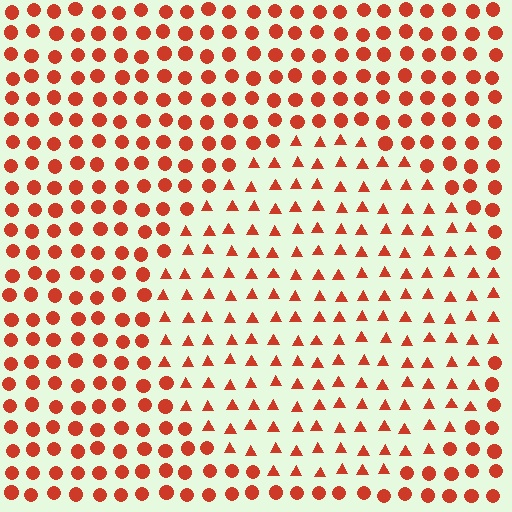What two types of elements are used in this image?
The image uses triangles inside the circle region and circles outside it.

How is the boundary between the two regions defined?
The boundary is defined by a change in element shape: triangles inside vs. circles outside. All elements share the same color and spacing.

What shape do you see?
I see a circle.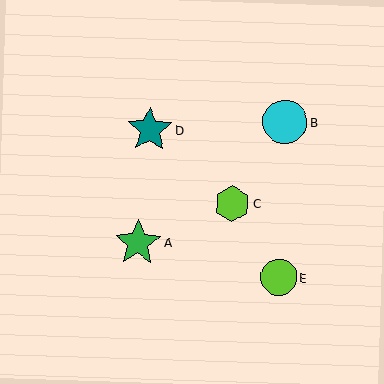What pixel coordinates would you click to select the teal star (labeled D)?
Click at (150, 130) to select the teal star D.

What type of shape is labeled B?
Shape B is a cyan circle.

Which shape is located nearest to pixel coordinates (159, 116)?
The teal star (labeled D) at (150, 130) is nearest to that location.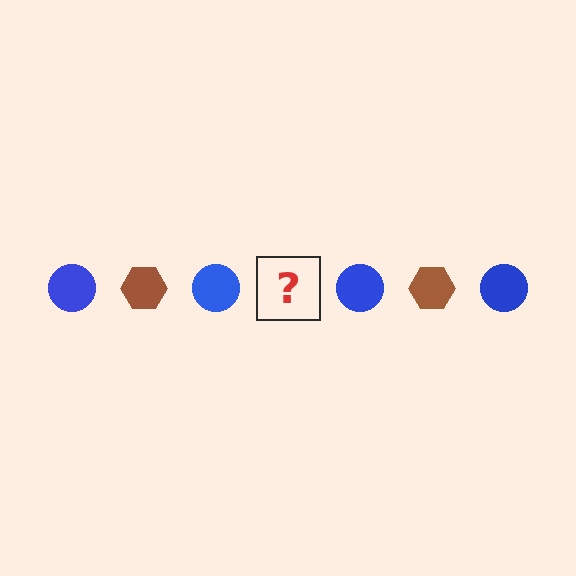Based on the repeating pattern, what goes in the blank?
The blank should be a brown hexagon.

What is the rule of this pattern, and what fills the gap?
The rule is that the pattern alternates between blue circle and brown hexagon. The gap should be filled with a brown hexagon.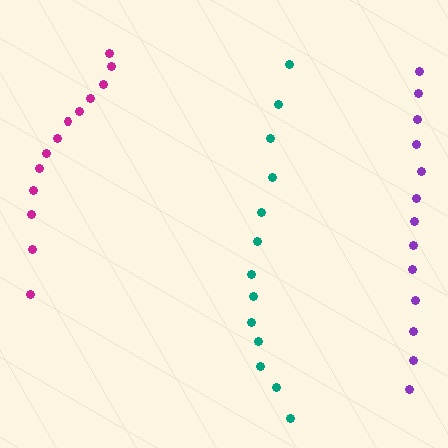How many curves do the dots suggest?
There are 3 distinct paths.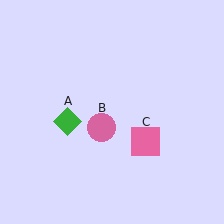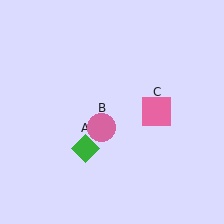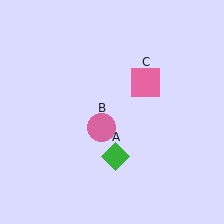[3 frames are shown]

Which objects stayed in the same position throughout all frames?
Pink circle (object B) remained stationary.